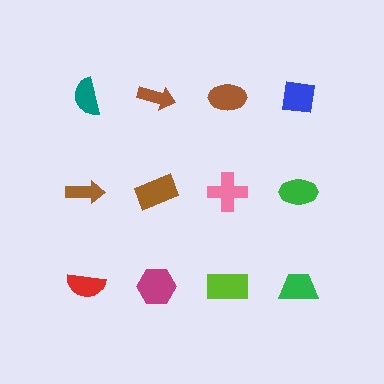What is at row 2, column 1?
A brown arrow.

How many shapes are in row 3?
4 shapes.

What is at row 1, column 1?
A teal semicircle.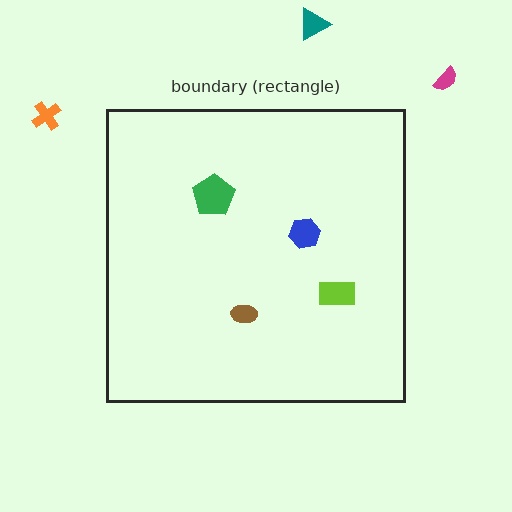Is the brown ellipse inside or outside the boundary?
Inside.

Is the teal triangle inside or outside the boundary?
Outside.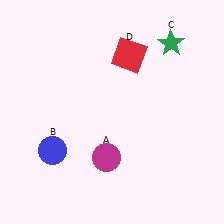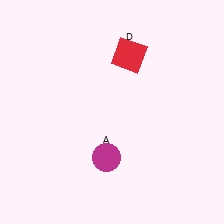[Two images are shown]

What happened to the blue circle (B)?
The blue circle (B) was removed in Image 2. It was in the bottom-left area of Image 1.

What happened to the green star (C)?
The green star (C) was removed in Image 2. It was in the top-right area of Image 1.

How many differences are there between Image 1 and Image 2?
There are 2 differences between the two images.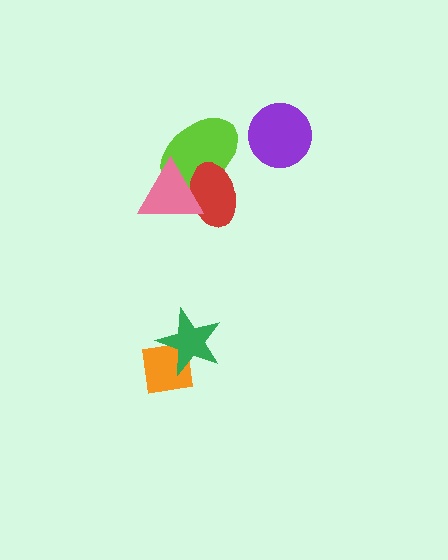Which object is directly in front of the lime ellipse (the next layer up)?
The red ellipse is directly in front of the lime ellipse.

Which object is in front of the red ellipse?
The pink triangle is in front of the red ellipse.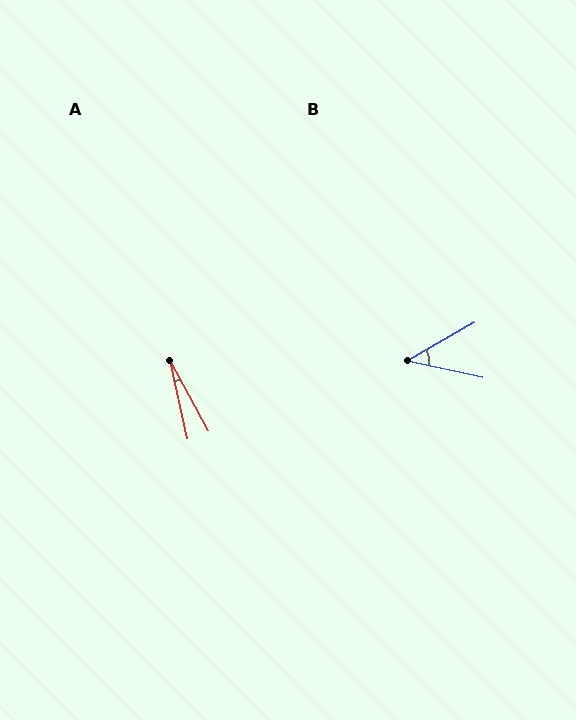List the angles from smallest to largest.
A (16°), B (42°).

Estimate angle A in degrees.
Approximately 16 degrees.